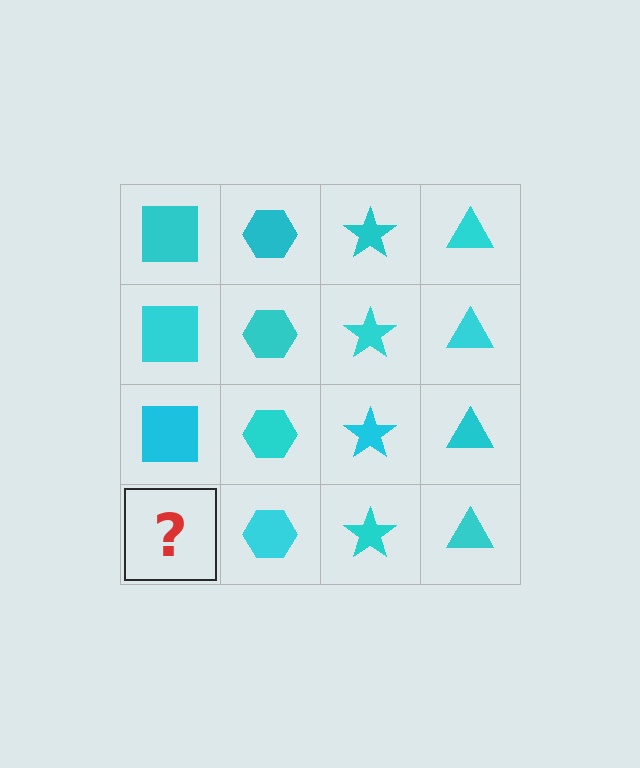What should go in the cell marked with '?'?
The missing cell should contain a cyan square.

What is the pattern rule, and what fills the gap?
The rule is that each column has a consistent shape. The gap should be filled with a cyan square.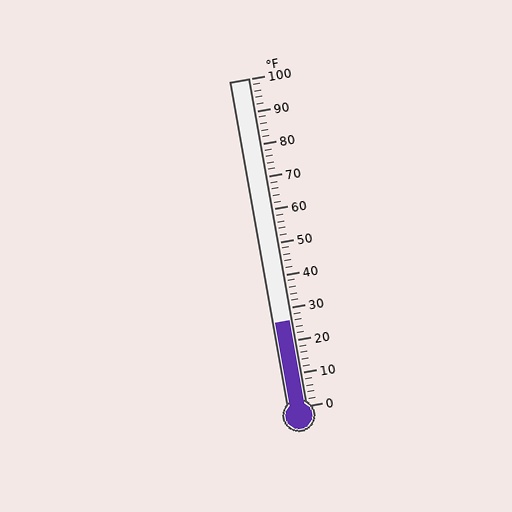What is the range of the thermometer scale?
The thermometer scale ranges from 0°F to 100°F.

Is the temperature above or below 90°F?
The temperature is below 90°F.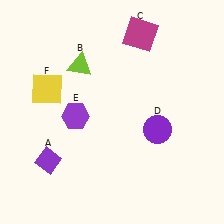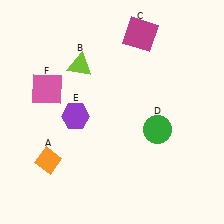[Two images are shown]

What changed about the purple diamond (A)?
In Image 1, A is purple. In Image 2, it changed to orange.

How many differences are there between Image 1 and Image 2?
There are 3 differences between the two images.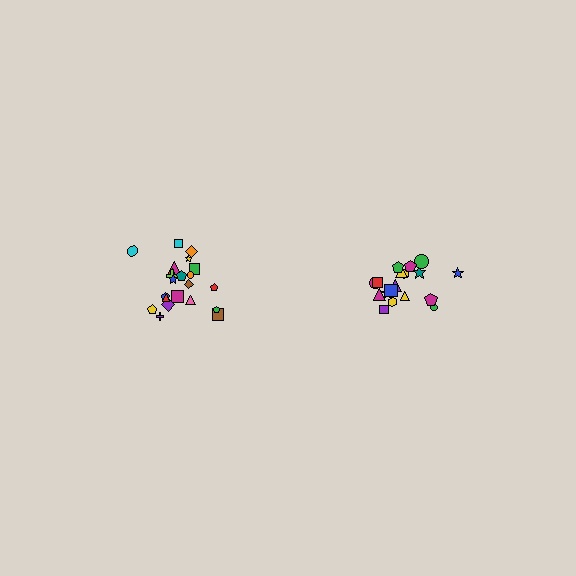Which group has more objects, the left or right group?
The left group.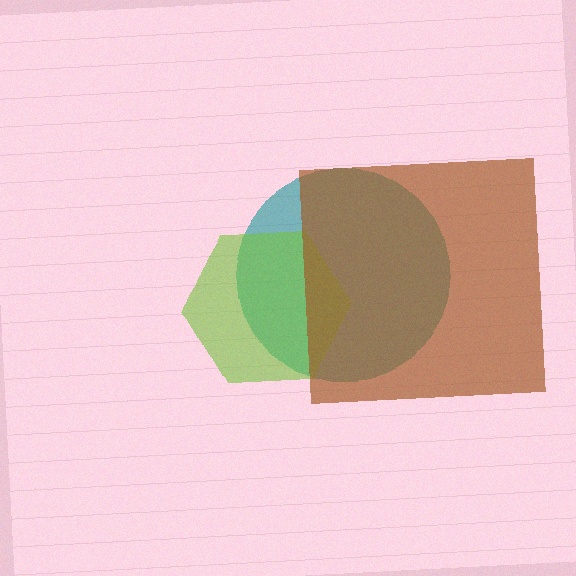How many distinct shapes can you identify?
There are 3 distinct shapes: a teal circle, a lime hexagon, a brown square.